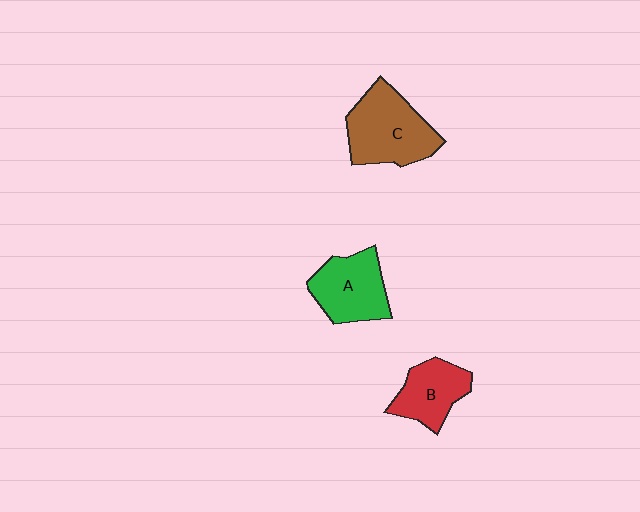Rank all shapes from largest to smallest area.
From largest to smallest: C (brown), A (green), B (red).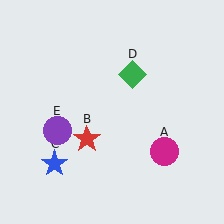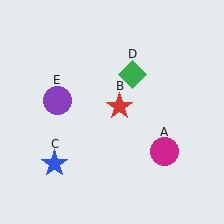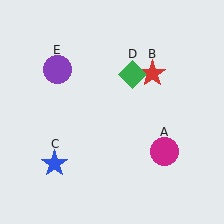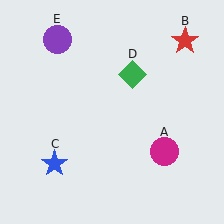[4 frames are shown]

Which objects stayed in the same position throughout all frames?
Magenta circle (object A) and blue star (object C) and green diamond (object D) remained stationary.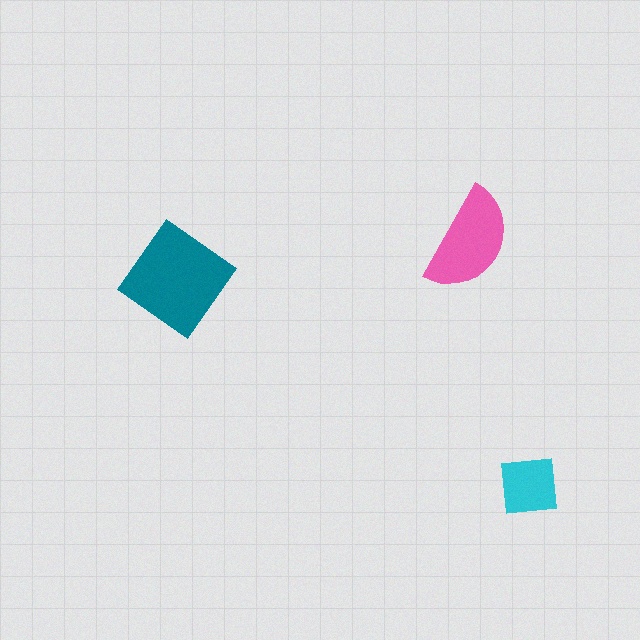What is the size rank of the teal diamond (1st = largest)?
1st.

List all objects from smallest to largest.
The cyan square, the pink semicircle, the teal diamond.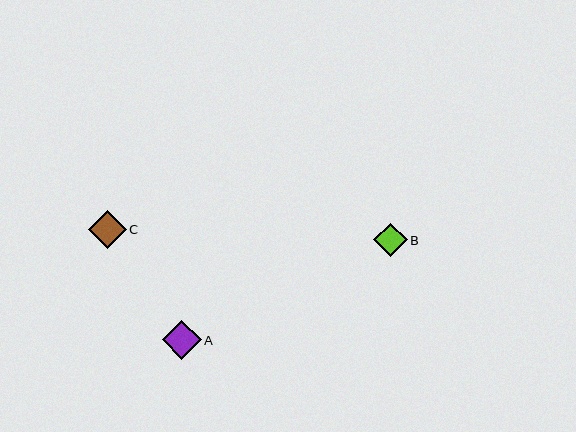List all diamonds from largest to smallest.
From largest to smallest: A, C, B.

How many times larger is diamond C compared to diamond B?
Diamond C is approximately 1.1 times the size of diamond B.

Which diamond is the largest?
Diamond A is the largest with a size of approximately 39 pixels.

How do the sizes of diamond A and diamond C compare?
Diamond A and diamond C are approximately the same size.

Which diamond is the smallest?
Diamond B is the smallest with a size of approximately 34 pixels.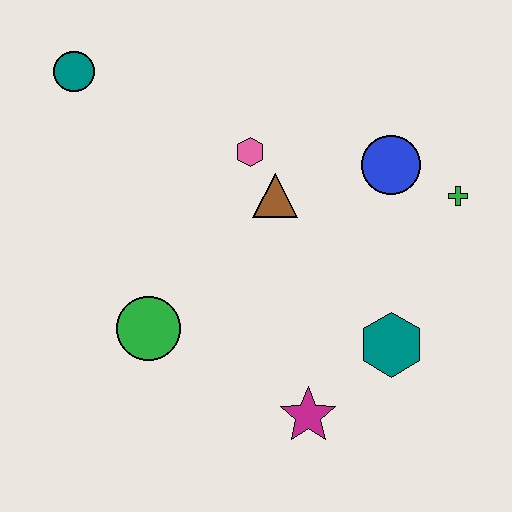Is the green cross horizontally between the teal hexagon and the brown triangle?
No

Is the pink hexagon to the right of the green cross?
No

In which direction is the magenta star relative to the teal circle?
The magenta star is below the teal circle.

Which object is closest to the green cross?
The blue circle is closest to the green cross.